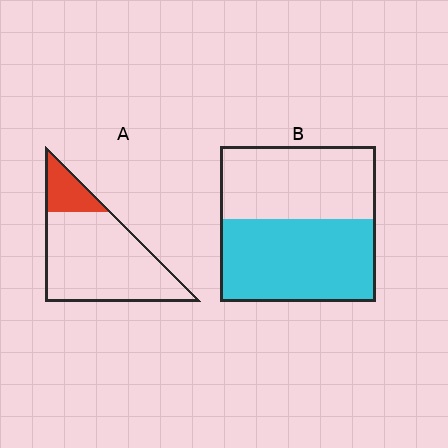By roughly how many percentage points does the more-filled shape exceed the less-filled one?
By roughly 35 percentage points (B over A).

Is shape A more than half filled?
No.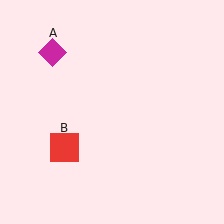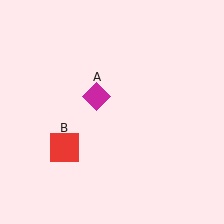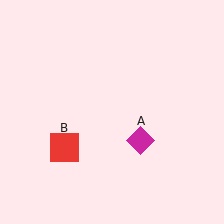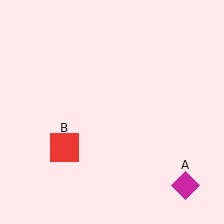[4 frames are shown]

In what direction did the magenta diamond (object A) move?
The magenta diamond (object A) moved down and to the right.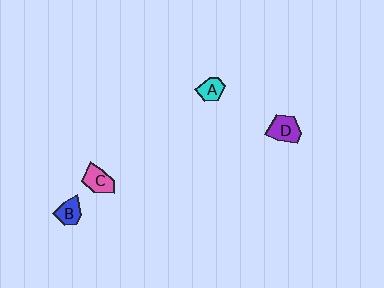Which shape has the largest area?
Shape D (purple).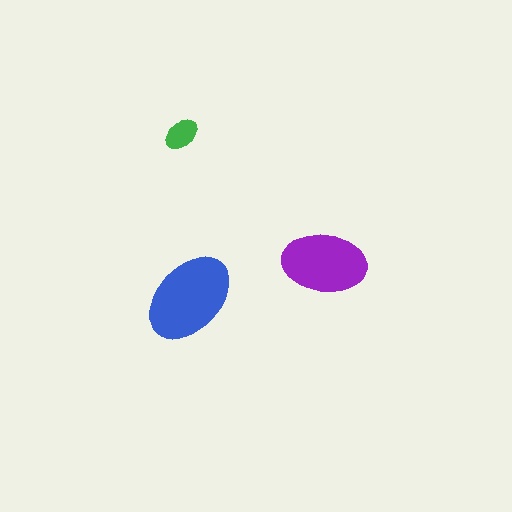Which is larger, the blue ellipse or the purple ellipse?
The blue one.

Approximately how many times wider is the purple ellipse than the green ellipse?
About 2.5 times wider.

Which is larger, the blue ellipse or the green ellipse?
The blue one.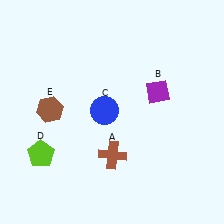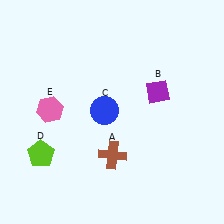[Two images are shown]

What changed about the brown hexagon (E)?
In Image 1, E is brown. In Image 2, it changed to pink.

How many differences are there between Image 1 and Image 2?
There is 1 difference between the two images.